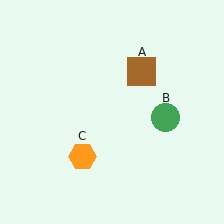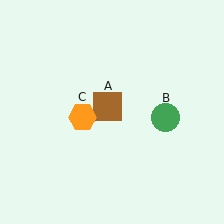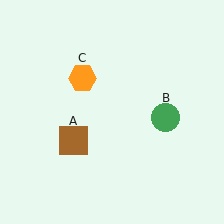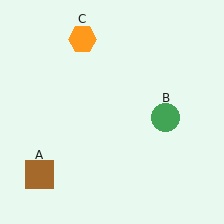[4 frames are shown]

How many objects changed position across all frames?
2 objects changed position: brown square (object A), orange hexagon (object C).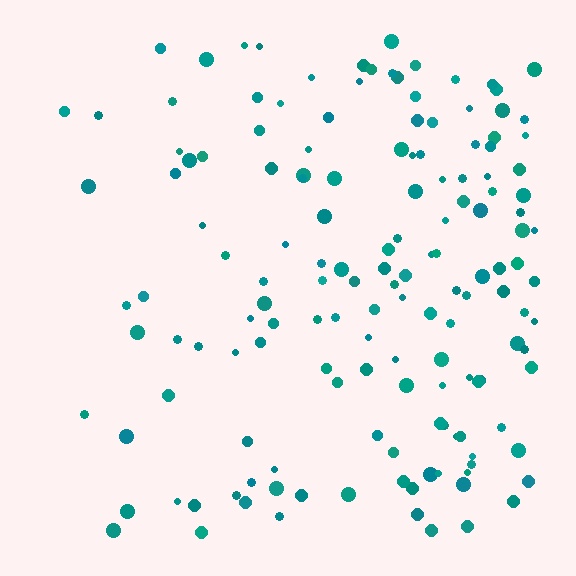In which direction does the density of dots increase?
From left to right, with the right side densest.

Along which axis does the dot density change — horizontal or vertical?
Horizontal.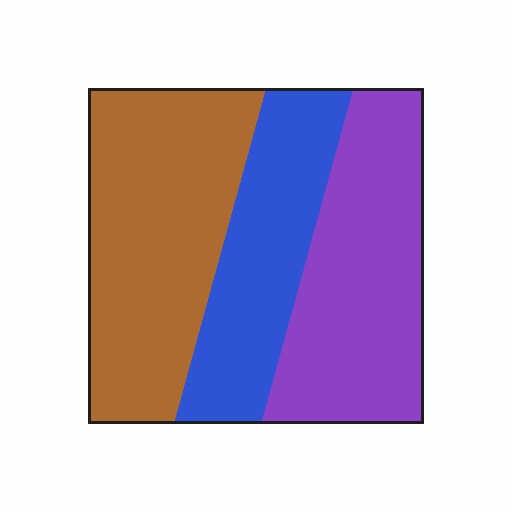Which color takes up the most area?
Brown, at roughly 40%.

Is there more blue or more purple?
Purple.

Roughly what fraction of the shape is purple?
Purple covers around 35% of the shape.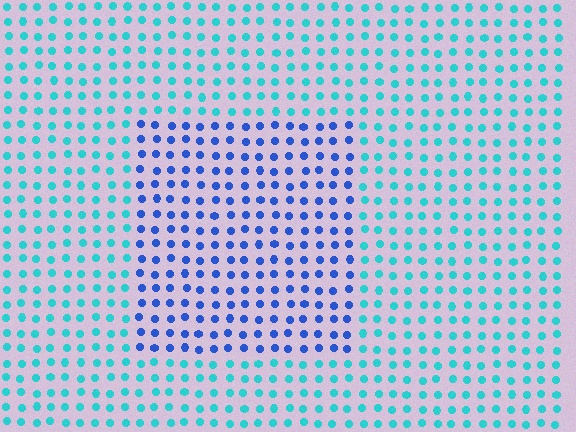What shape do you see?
I see a rectangle.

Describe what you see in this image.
The image is filled with small cyan elements in a uniform arrangement. A rectangle-shaped region is visible where the elements are tinted to a slightly different hue, forming a subtle color boundary.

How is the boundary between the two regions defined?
The boundary is defined purely by a slight shift in hue (about 45 degrees). Spacing, size, and orientation are identical on both sides.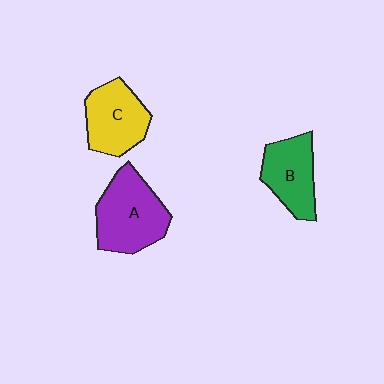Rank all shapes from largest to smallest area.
From largest to smallest: A (purple), C (yellow), B (green).